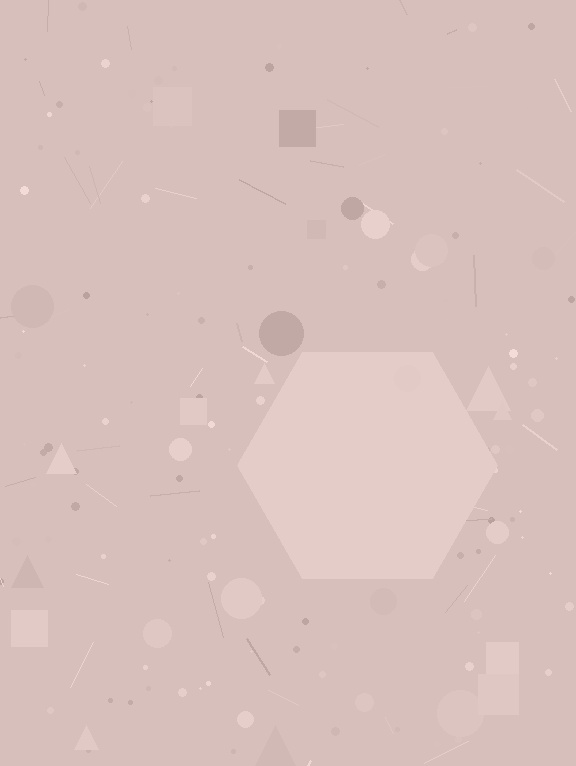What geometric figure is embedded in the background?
A hexagon is embedded in the background.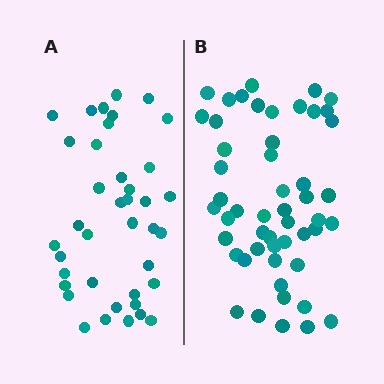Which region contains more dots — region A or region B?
Region B (the right region) has more dots.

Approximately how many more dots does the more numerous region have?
Region B has roughly 12 or so more dots than region A.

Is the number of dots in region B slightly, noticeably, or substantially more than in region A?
Region B has noticeably more, but not dramatically so. The ratio is roughly 1.3 to 1.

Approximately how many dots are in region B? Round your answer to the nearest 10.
About 50 dots. (The exact count is 51, which rounds to 50.)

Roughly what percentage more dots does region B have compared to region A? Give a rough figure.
About 30% more.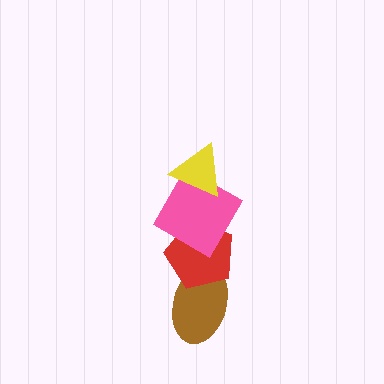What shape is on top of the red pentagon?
The pink square is on top of the red pentagon.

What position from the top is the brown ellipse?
The brown ellipse is 4th from the top.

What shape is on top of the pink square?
The yellow triangle is on top of the pink square.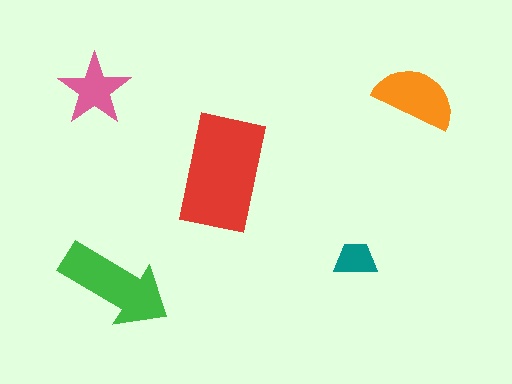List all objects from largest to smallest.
The red rectangle, the green arrow, the orange semicircle, the pink star, the teal trapezoid.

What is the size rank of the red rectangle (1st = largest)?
1st.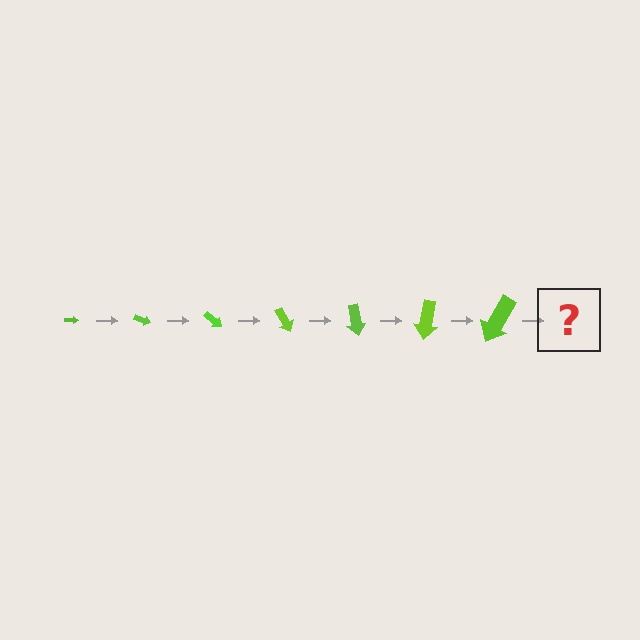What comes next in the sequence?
The next element should be an arrow, larger than the previous one and rotated 140 degrees from the start.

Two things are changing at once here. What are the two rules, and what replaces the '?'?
The two rules are that the arrow grows larger each step and it rotates 20 degrees each step. The '?' should be an arrow, larger than the previous one and rotated 140 degrees from the start.